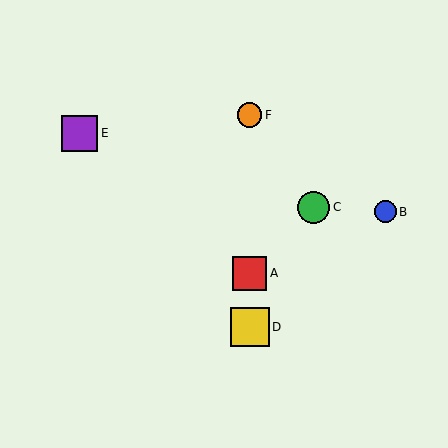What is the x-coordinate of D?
Object D is at x≈250.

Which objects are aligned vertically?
Objects A, D, F are aligned vertically.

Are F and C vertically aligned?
No, F is at x≈250 and C is at x≈314.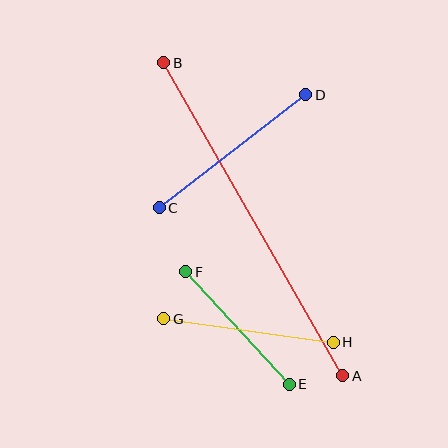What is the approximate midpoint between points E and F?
The midpoint is at approximately (238, 328) pixels.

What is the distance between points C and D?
The distance is approximately 185 pixels.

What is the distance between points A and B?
The distance is approximately 361 pixels.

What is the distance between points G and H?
The distance is approximately 171 pixels.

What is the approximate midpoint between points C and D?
The midpoint is at approximately (233, 151) pixels.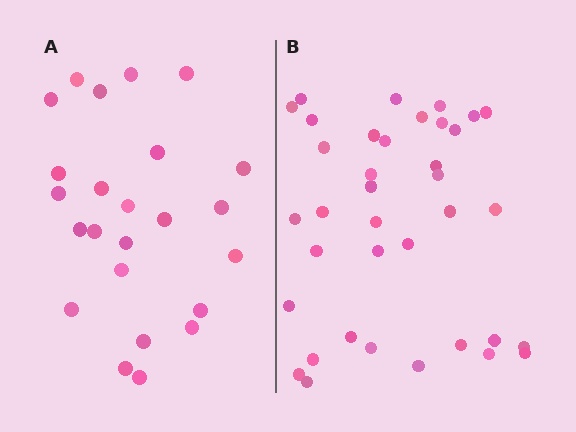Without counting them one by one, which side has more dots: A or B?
Region B (the right region) has more dots.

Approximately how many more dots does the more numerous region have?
Region B has approximately 15 more dots than region A.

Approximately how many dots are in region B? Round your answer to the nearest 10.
About 40 dots. (The exact count is 37, which rounds to 40.)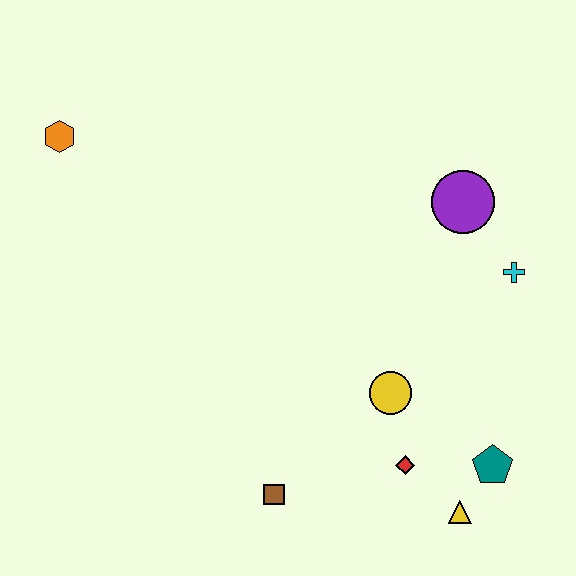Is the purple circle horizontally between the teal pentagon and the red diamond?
Yes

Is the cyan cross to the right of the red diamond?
Yes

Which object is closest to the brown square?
The red diamond is closest to the brown square.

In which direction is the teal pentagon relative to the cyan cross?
The teal pentagon is below the cyan cross.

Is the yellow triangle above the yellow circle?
No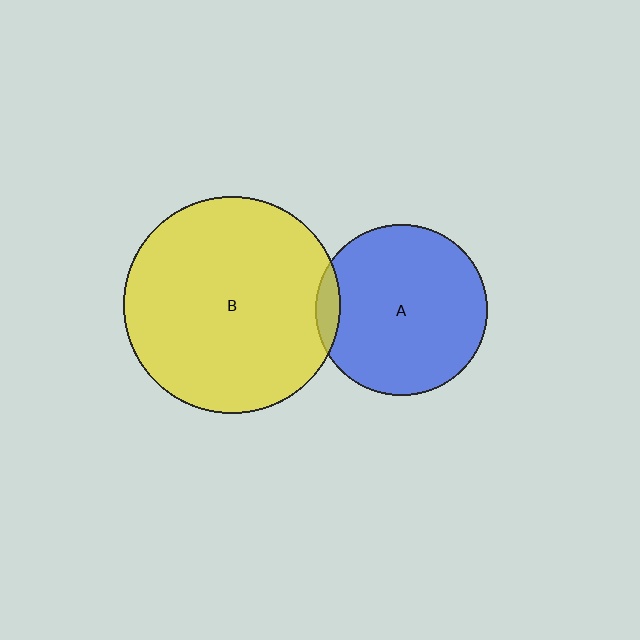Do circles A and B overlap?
Yes.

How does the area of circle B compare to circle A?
Approximately 1.6 times.